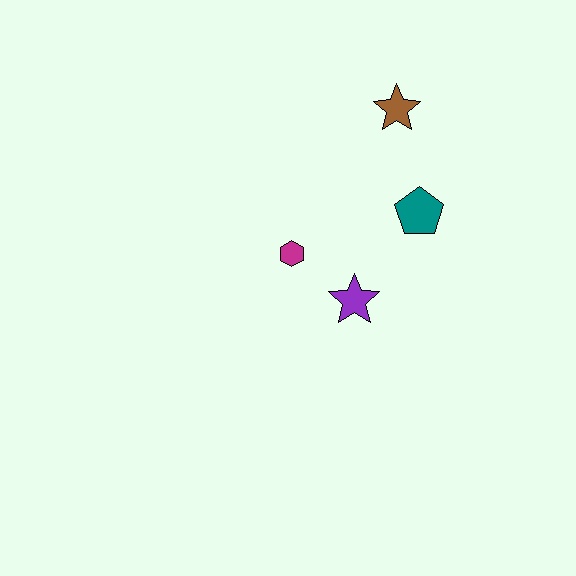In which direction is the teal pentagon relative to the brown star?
The teal pentagon is below the brown star.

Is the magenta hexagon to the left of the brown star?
Yes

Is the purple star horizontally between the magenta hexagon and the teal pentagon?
Yes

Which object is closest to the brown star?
The teal pentagon is closest to the brown star.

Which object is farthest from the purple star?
The brown star is farthest from the purple star.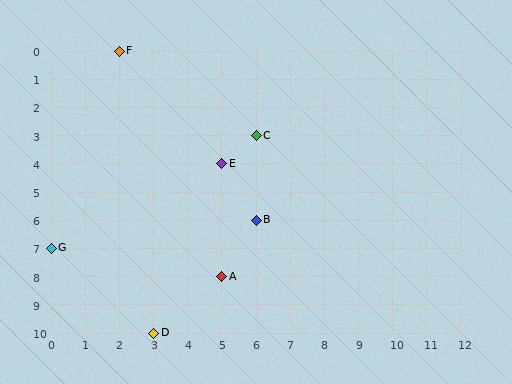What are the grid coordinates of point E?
Point E is at grid coordinates (5, 4).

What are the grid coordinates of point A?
Point A is at grid coordinates (5, 8).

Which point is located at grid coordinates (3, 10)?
Point D is at (3, 10).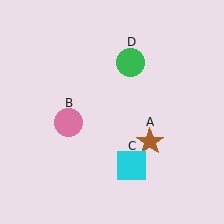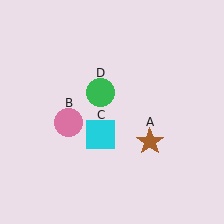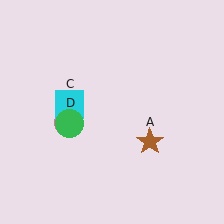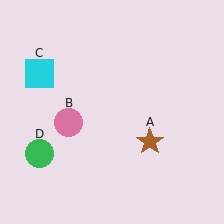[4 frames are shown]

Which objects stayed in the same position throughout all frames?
Brown star (object A) and pink circle (object B) remained stationary.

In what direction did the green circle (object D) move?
The green circle (object D) moved down and to the left.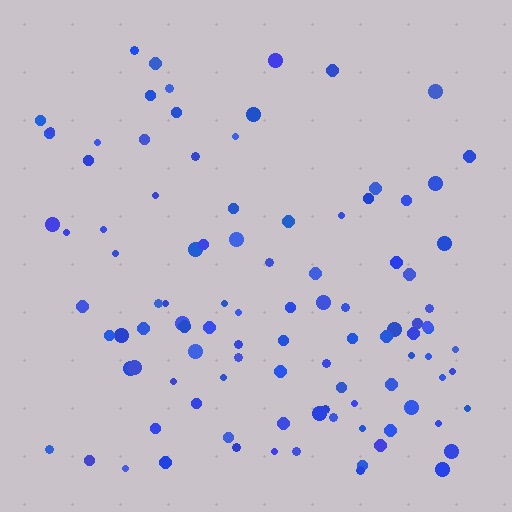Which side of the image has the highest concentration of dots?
The bottom.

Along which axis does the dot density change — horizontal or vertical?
Vertical.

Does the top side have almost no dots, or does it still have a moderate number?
Still a moderate number, just noticeably fewer than the bottom.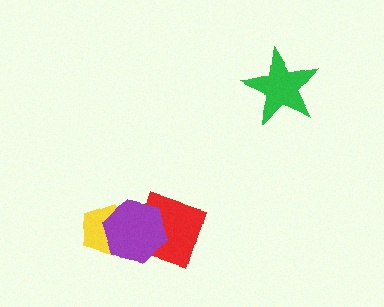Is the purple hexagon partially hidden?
No, no other shape covers it.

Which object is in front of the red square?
The purple hexagon is in front of the red square.